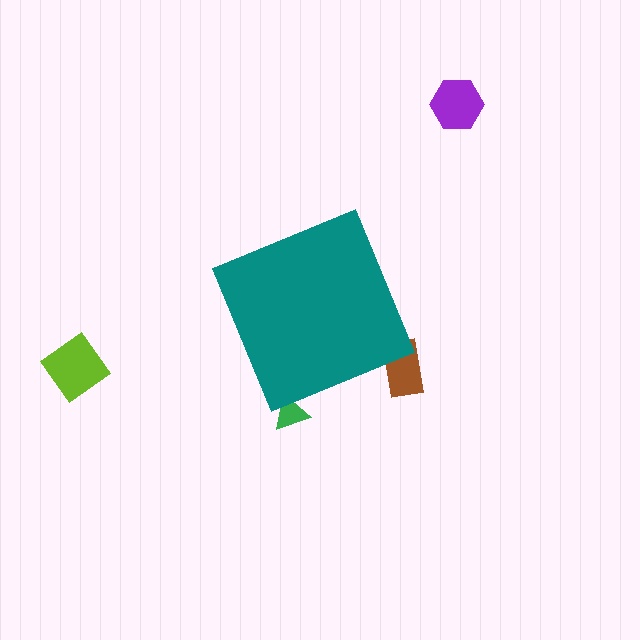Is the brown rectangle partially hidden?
Yes, the brown rectangle is partially hidden behind the teal diamond.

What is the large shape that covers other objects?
A teal diamond.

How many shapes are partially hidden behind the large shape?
2 shapes are partially hidden.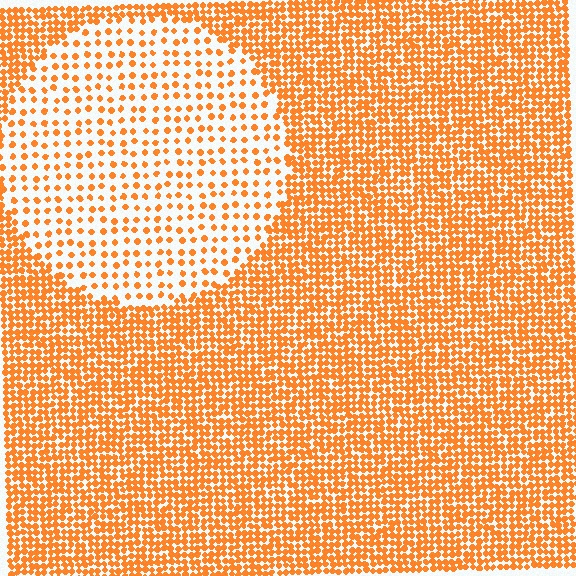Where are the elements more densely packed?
The elements are more densely packed outside the circle boundary.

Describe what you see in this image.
The image contains small orange elements arranged at two different densities. A circle-shaped region is visible where the elements are less densely packed than the surrounding area.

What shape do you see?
I see a circle.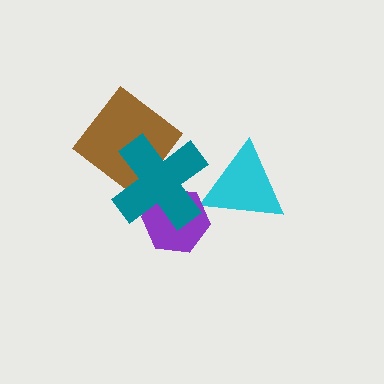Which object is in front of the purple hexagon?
The teal cross is in front of the purple hexagon.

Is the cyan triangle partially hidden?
Yes, it is partially covered by another shape.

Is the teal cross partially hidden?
No, no other shape covers it.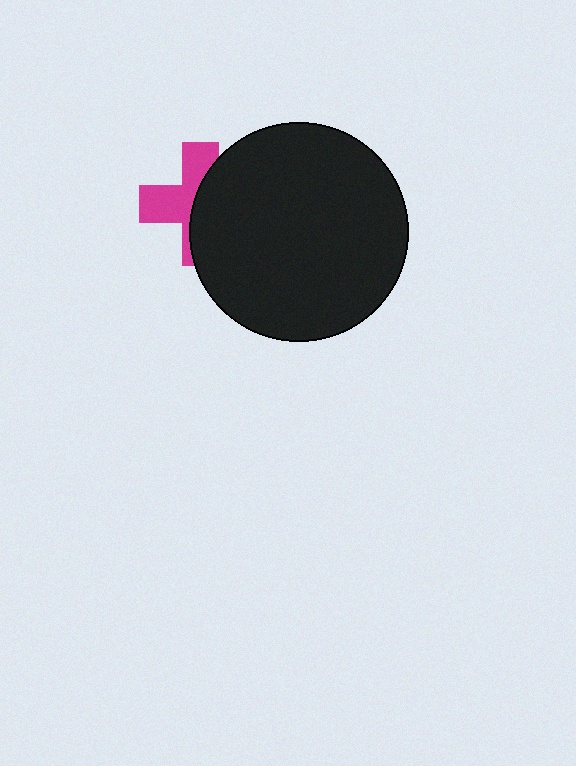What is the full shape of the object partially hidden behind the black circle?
The partially hidden object is a magenta cross.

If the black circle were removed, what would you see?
You would see the complete magenta cross.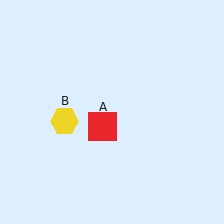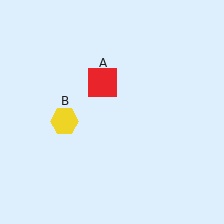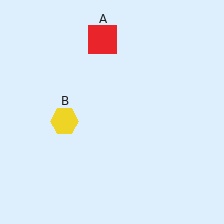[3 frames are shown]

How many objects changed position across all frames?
1 object changed position: red square (object A).